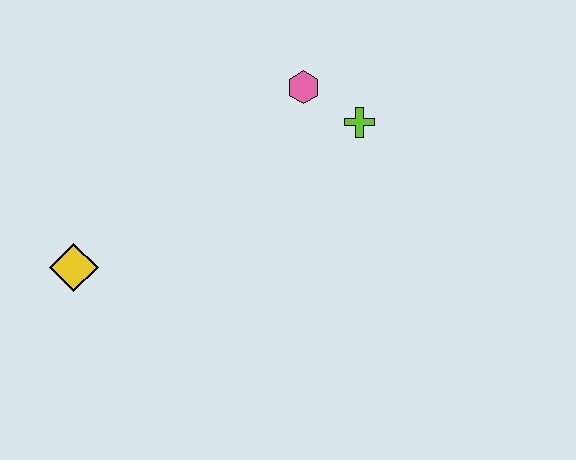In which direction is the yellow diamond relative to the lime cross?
The yellow diamond is to the left of the lime cross.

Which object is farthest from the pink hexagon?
The yellow diamond is farthest from the pink hexagon.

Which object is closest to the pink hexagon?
The lime cross is closest to the pink hexagon.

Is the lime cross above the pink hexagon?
No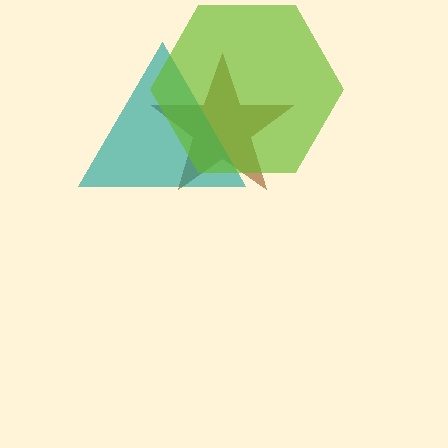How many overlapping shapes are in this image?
There are 3 overlapping shapes in the image.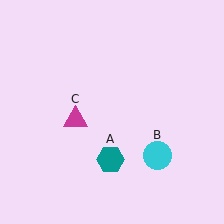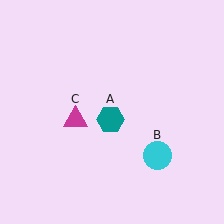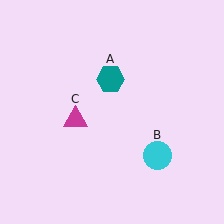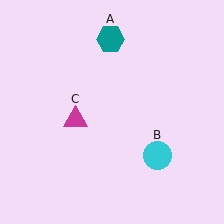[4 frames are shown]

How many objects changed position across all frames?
1 object changed position: teal hexagon (object A).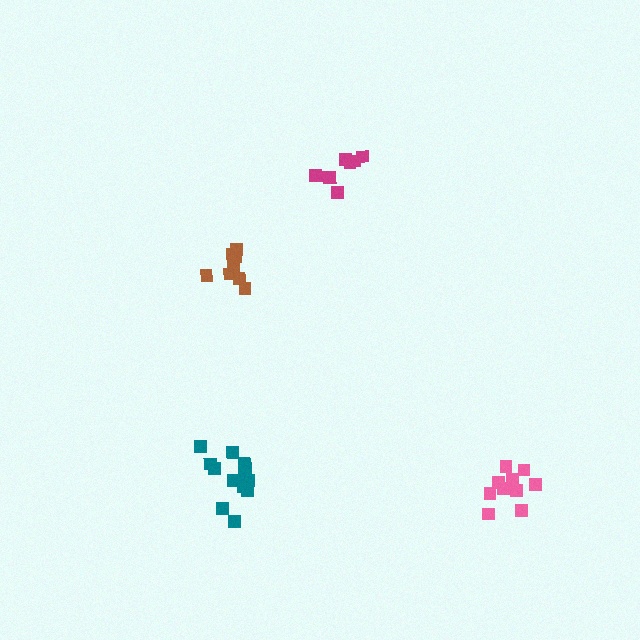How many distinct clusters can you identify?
There are 4 distinct clusters.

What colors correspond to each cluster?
The clusters are colored: magenta, teal, brown, pink.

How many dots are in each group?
Group 1: 8 dots, Group 2: 14 dots, Group 3: 8 dots, Group 4: 10 dots (40 total).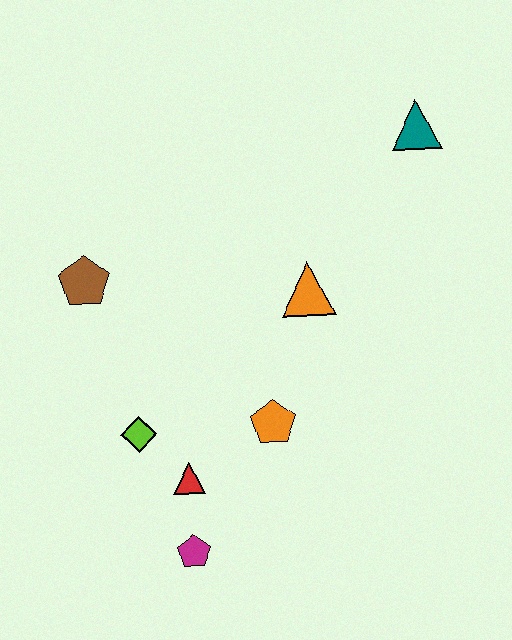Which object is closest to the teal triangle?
The orange triangle is closest to the teal triangle.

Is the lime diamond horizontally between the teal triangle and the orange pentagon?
No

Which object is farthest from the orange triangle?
The magenta pentagon is farthest from the orange triangle.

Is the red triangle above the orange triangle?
No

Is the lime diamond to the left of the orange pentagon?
Yes